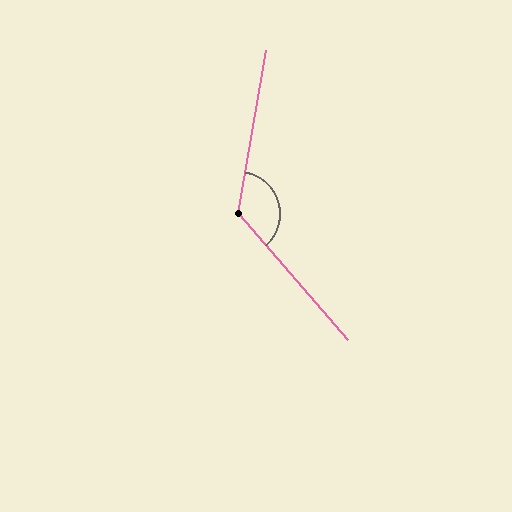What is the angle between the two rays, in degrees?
Approximately 129 degrees.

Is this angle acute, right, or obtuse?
It is obtuse.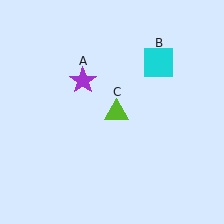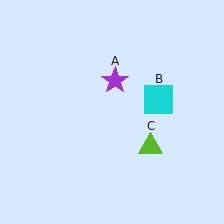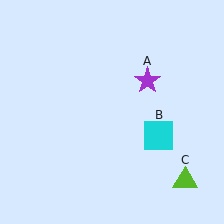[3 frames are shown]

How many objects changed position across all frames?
3 objects changed position: purple star (object A), cyan square (object B), lime triangle (object C).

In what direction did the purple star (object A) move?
The purple star (object A) moved right.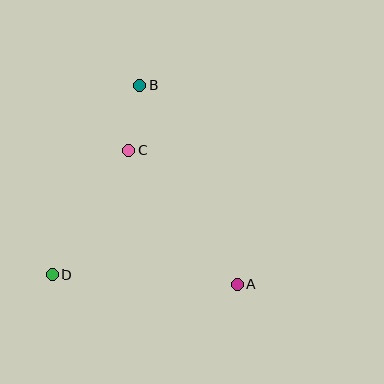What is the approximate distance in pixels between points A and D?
The distance between A and D is approximately 185 pixels.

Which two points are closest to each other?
Points B and C are closest to each other.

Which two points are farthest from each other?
Points A and B are farthest from each other.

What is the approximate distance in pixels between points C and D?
The distance between C and D is approximately 146 pixels.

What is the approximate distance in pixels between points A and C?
The distance between A and C is approximately 172 pixels.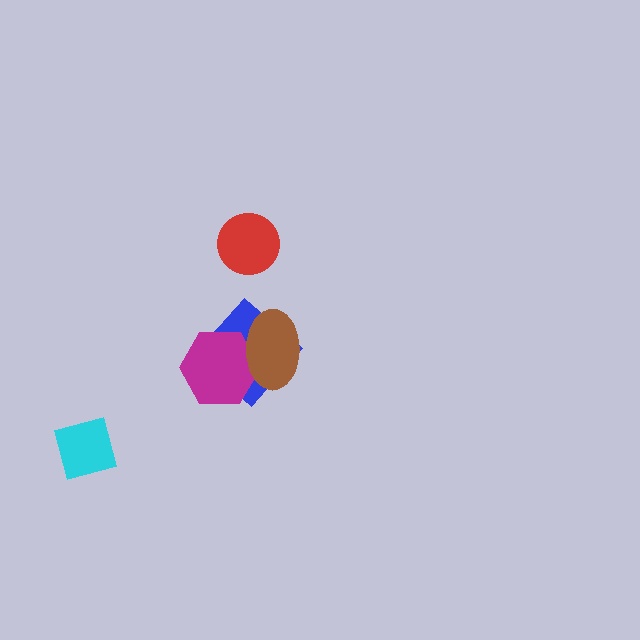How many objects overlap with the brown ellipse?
2 objects overlap with the brown ellipse.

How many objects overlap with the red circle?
0 objects overlap with the red circle.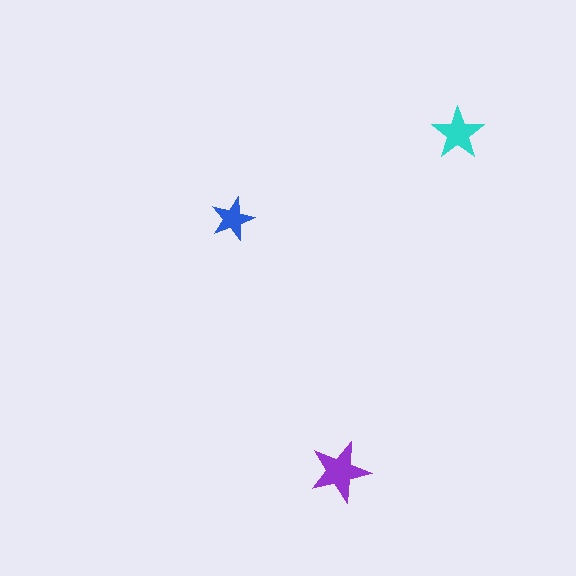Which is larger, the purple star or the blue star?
The purple one.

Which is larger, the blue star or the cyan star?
The cyan one.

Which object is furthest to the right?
The cyan star is rightmost.